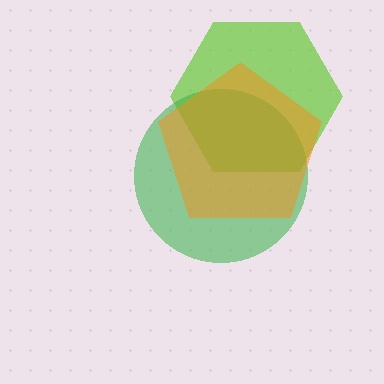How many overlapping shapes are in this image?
There are 3 overlapping shapes in the image.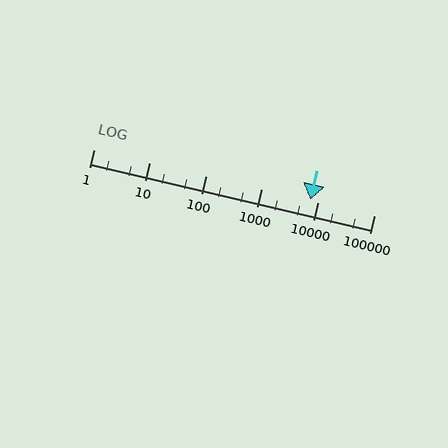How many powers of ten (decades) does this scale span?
The scale spans 5 decades, from 1 to 100000.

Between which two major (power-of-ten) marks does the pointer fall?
The pointer is between 1000 and 10000.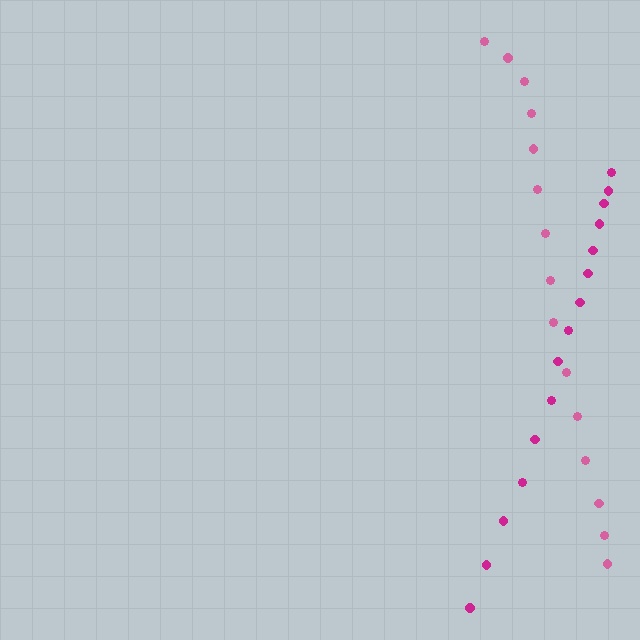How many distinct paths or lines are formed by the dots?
There are 2 distinct paths.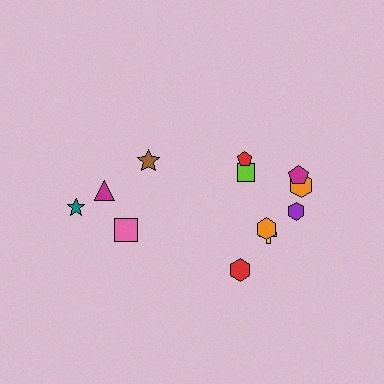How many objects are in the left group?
There are 4 objects.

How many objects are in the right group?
There are 8 objects.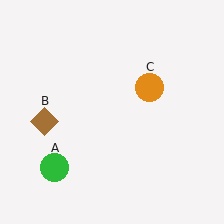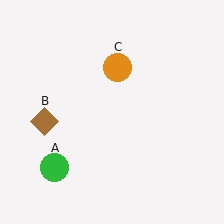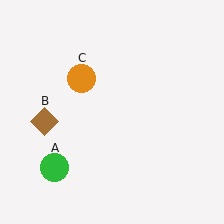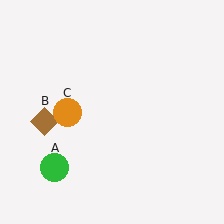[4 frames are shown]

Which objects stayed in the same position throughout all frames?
Green circle (object A) and brown diamond (object B) remained stationary.